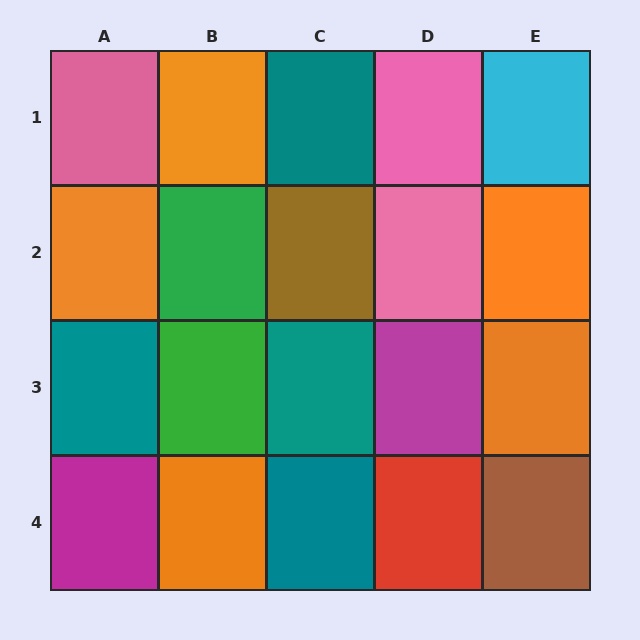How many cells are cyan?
1 cell is cyan.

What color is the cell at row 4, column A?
Magenta.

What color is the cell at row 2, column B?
Green.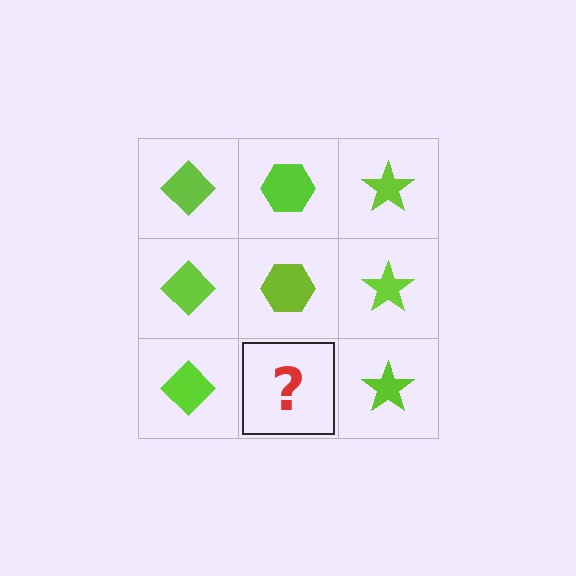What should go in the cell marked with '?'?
The missing cell should contain a lime hexagon.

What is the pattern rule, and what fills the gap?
The rule is that each column has a consistent shape. The gap should be filled with a lime hexagon.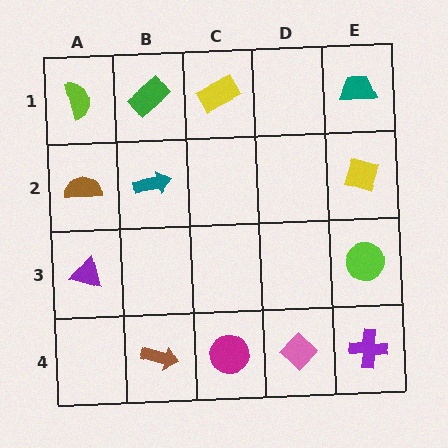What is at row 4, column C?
A magenta circle.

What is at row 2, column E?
A yellow diamond.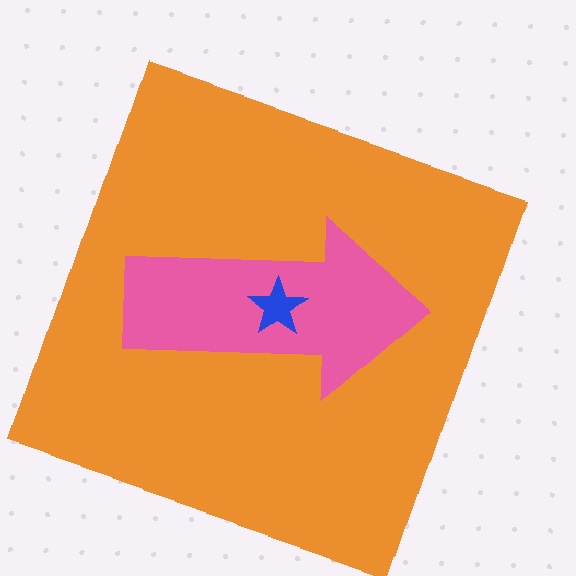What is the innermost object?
The blue star.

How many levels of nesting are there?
3.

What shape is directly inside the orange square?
The pink arrow.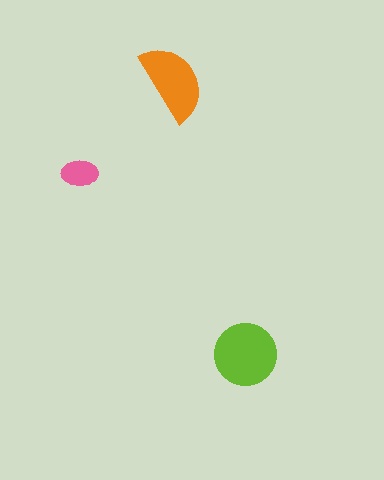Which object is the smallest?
The pink ellipse.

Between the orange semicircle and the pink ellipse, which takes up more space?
The orange semicircle.